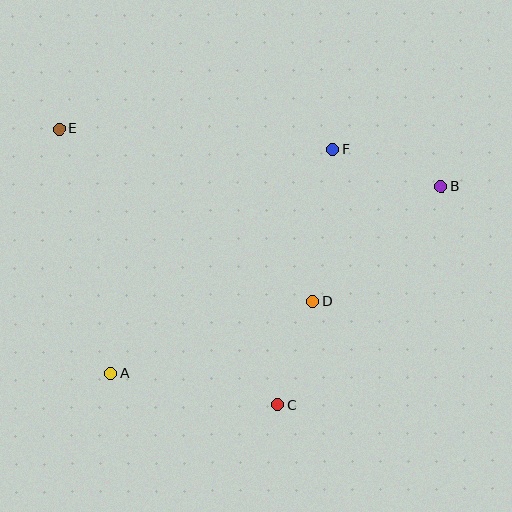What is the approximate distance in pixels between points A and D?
The distance between A and D is approximately 215 pixels.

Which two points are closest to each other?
Points C and D are closest to each other.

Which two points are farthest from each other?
Points B and E are farthest from each other.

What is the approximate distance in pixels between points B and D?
The distance between B and D is approximately 172 pixels.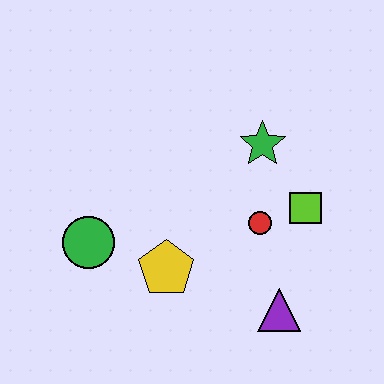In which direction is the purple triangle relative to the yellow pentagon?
The purple triangle is to the right of the yellow pentagon.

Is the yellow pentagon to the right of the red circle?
No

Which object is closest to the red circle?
The lime square is closest to the red circle.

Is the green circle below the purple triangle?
No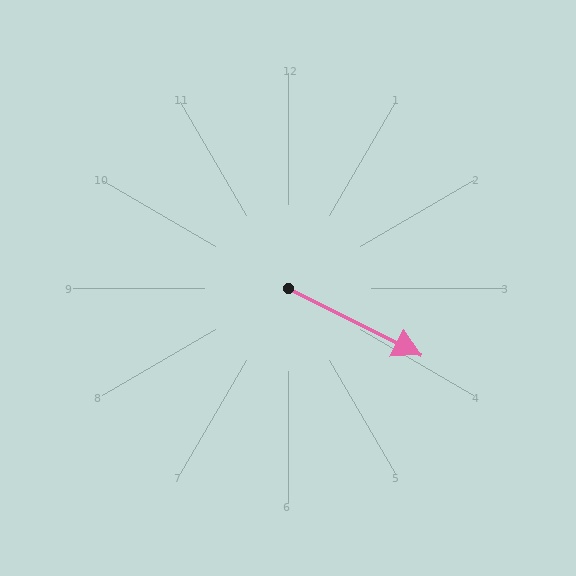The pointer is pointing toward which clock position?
Roughly 4 o'clock.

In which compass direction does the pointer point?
Southeast.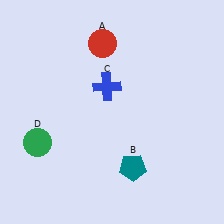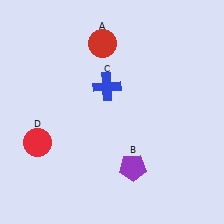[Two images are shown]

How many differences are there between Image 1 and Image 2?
There are 2 differences between the two images.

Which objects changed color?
B changed from teal to purple. D changed from green to red.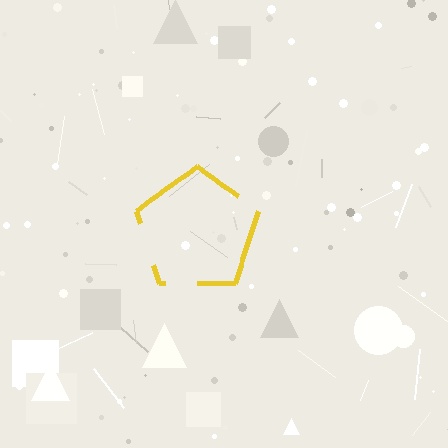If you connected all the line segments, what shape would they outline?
They would outline a pentagon.